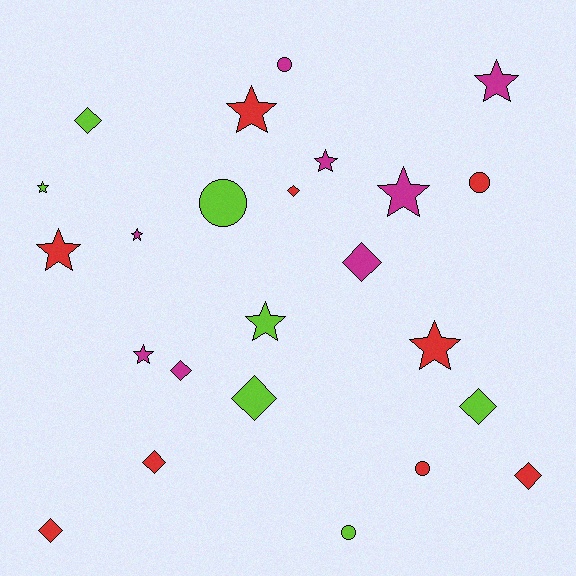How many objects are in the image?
There are 24 objects.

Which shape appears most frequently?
Star, with 10 objects.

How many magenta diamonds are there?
There are 2 magenta diamonds.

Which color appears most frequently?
Red, with 9 objects.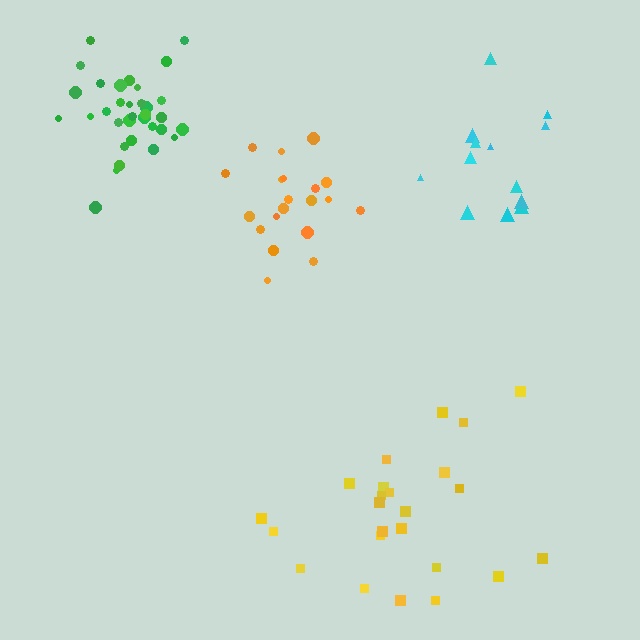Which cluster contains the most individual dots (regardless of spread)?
Green (33).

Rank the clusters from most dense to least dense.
green, orange, cyan, yellow.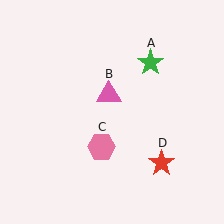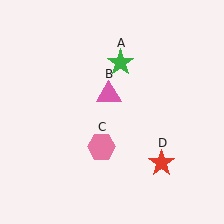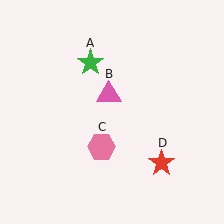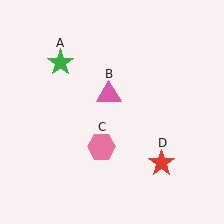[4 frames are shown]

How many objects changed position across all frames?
1 object changed position: green star (object A).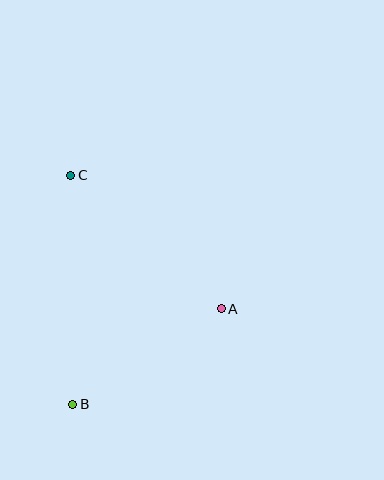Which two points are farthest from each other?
Points B and C are farthest from each other.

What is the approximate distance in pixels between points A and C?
The distance between A and C is approximately 201 pixels.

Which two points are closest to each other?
Points A and B are closest to each other.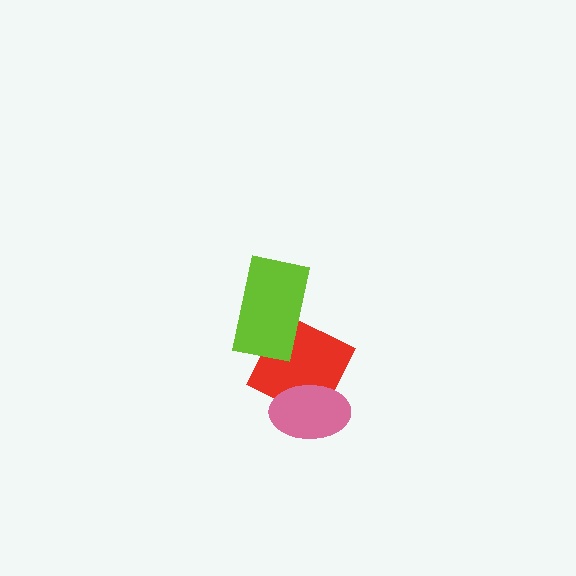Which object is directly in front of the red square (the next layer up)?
The pink ellipse is directly in front of the red square.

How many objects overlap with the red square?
2 objects overlap with the red square.